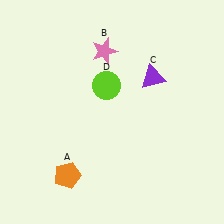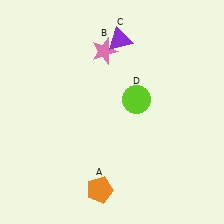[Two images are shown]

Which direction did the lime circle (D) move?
The lime circle (D) moved right.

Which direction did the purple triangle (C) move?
The purple triangle (C) moved up.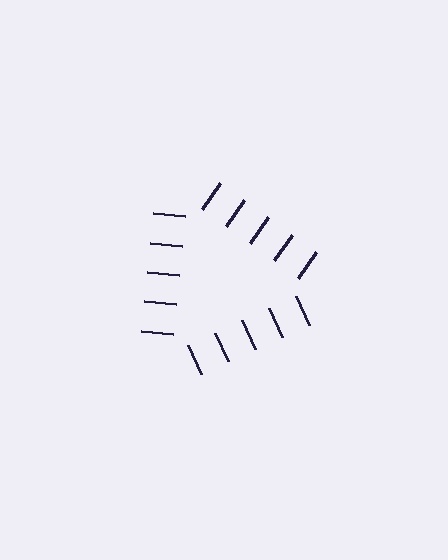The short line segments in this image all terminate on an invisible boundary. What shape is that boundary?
An illusory triangle — the line segments terminate on its edges but no continuous stroke is drawn.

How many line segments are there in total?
15 — 5 along each of the 3 edges.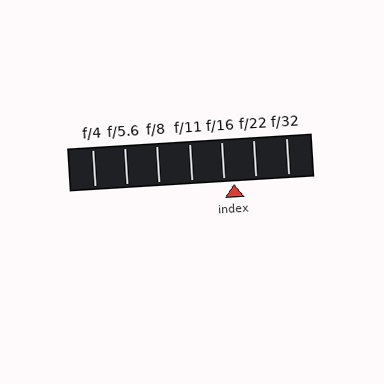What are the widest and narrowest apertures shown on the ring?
The widest aperture shown is f/4 and the narrowest is f/32.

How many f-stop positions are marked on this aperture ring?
There are 7 f-stop positions marked.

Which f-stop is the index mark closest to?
The index mark is closest to f/16.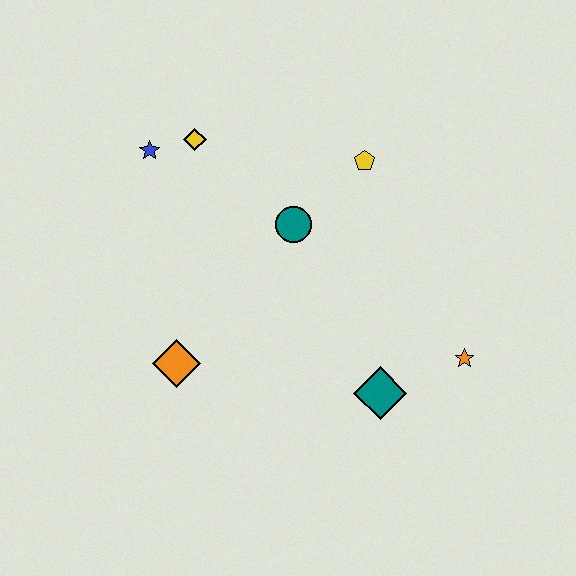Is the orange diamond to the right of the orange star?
No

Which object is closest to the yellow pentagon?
The teal circle is closest to the yellow pentagon.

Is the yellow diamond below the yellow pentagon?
No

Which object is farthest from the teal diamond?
The blue star is farthest from the teal diamond.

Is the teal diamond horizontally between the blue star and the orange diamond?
No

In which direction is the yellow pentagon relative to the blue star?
The yellow pentagon is to the right of the blue star.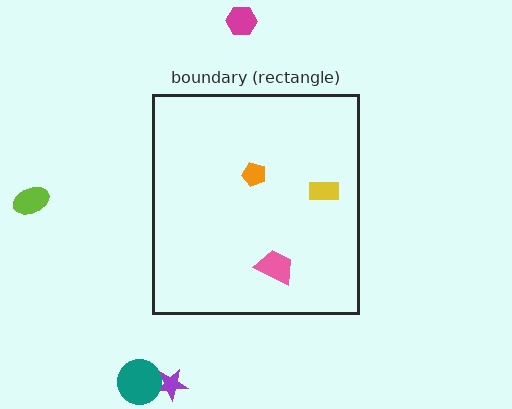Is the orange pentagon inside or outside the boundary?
Inside.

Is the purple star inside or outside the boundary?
Outside.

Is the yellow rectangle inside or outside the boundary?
Inside.